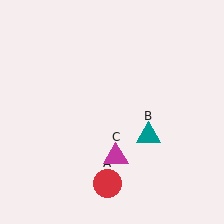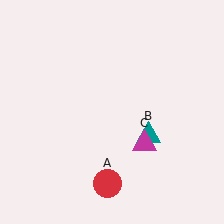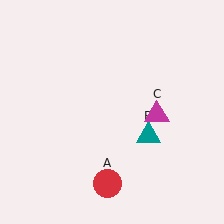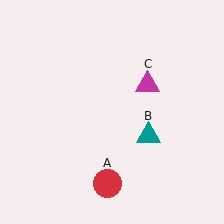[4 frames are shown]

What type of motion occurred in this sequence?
The magenta triangle (object C) rotated counterclockwise around the center of the scene.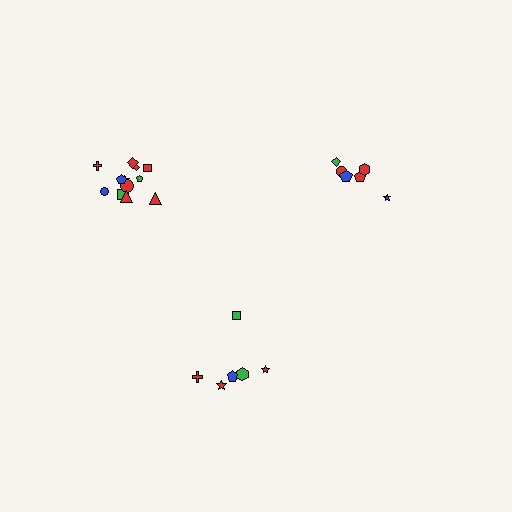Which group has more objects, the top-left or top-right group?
The top-left group.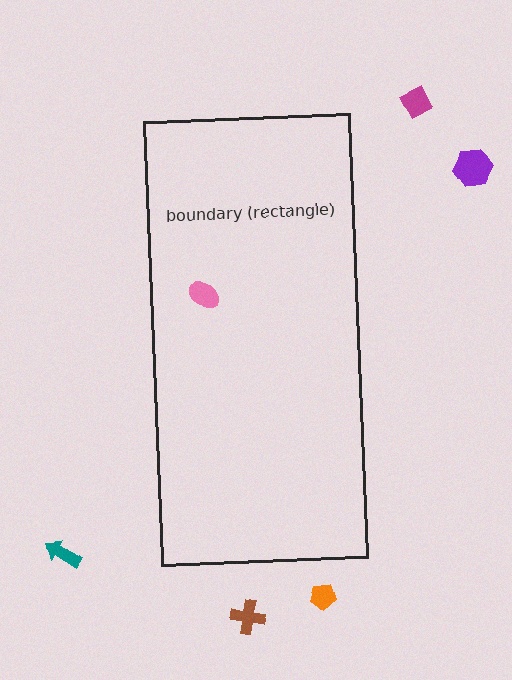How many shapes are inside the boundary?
1 inside, 5 outside.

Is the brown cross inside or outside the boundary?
Outside.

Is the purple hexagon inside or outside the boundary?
Outside.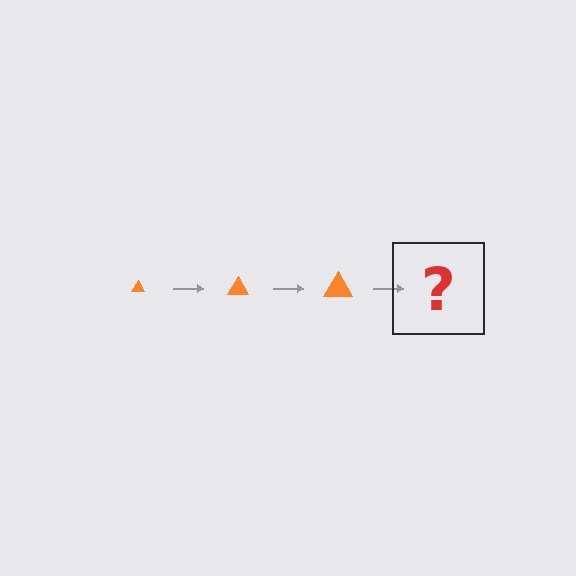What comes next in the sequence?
The next element should be an orange triangle, larger than the previous one.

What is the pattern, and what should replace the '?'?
The pattern is that the triangle gets progressively larger each step. The '?' should be an orange triangle, larger than the previous one.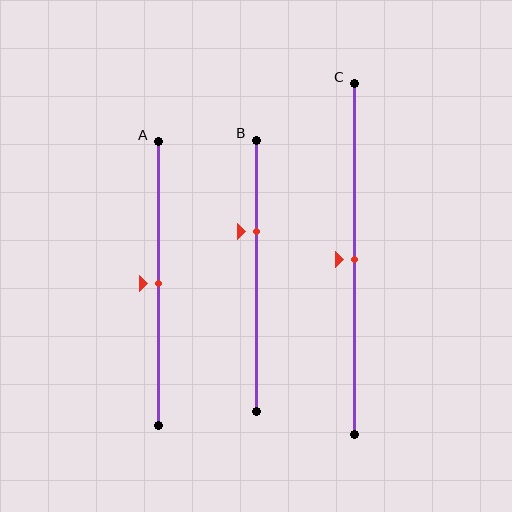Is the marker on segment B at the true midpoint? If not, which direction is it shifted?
No, the marker on segment B is shifted upward by about 16% of the segment length.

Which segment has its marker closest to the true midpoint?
Segment A has its marker closest to the true midpoint.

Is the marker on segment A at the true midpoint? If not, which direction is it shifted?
Yes, the marker on segment A is at the true midpoint.